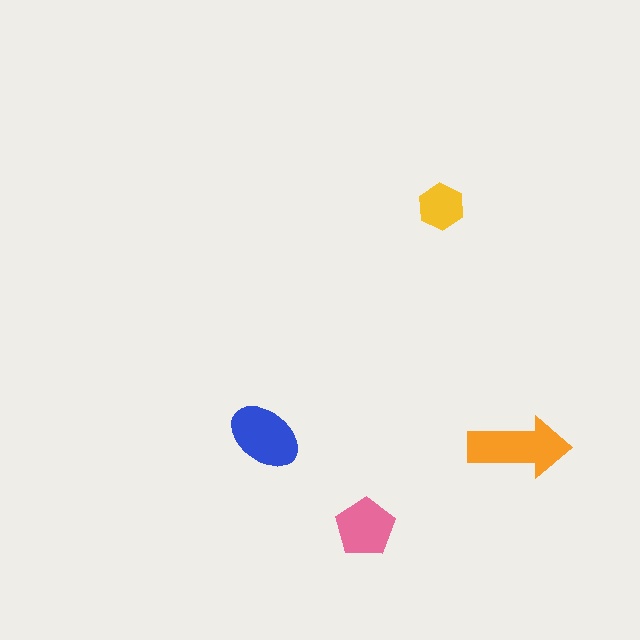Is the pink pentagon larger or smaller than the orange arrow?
Smaller.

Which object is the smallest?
The yellow hexagon.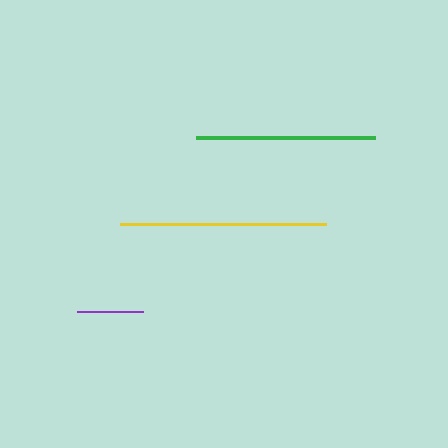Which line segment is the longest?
The yellow line is the longest at approximately 206 pixels.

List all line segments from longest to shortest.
From longest to shortest: yellow, green, purple.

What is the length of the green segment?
The green segment is approximately 179 pixels long.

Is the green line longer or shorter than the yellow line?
The yellow line is longer than the green line.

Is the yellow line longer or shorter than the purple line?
The yellow line is longer than the purple line.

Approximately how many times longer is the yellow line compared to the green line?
The yellow line is approximately 1.2 times the length of the green line.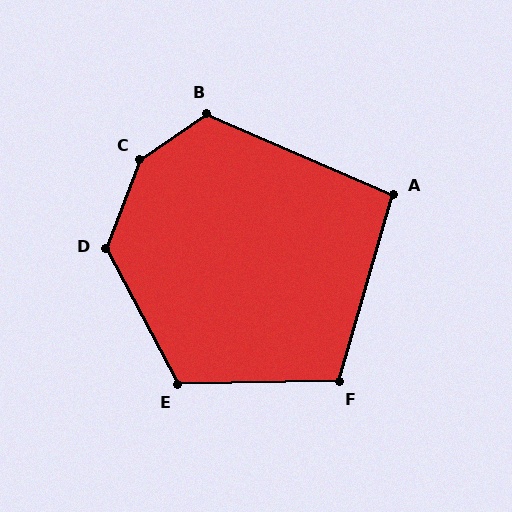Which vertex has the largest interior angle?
C, at approximately 146 degrees.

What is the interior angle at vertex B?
Approximately 122 degrees (obtuse).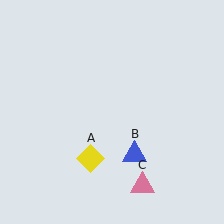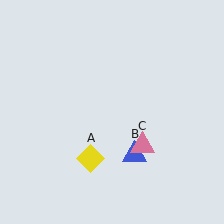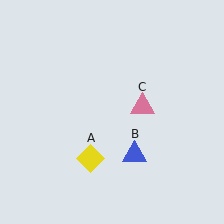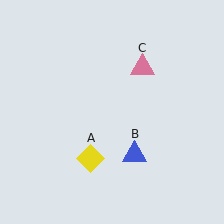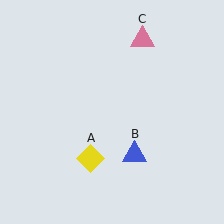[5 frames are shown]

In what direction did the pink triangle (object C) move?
The pink triangle (object C) moved up.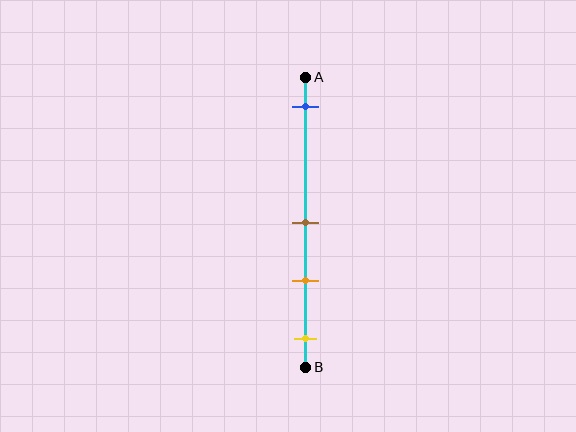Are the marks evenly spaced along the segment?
No, the marks are not evenly spaced.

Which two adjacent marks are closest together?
The brown and orange marks are the closest adjacent pair.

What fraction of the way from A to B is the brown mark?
The brown mark is approximately 50% (0.5) of the way from A to B.